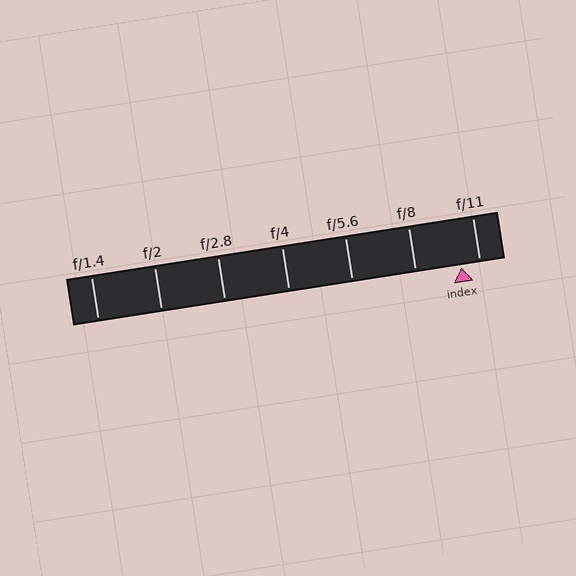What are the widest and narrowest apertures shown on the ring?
The widest aperture shown is f/1.4 and the narrowest is f/11.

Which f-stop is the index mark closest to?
The index mark is closest to f/11.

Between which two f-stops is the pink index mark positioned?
The index mark is between f/8 and f/11.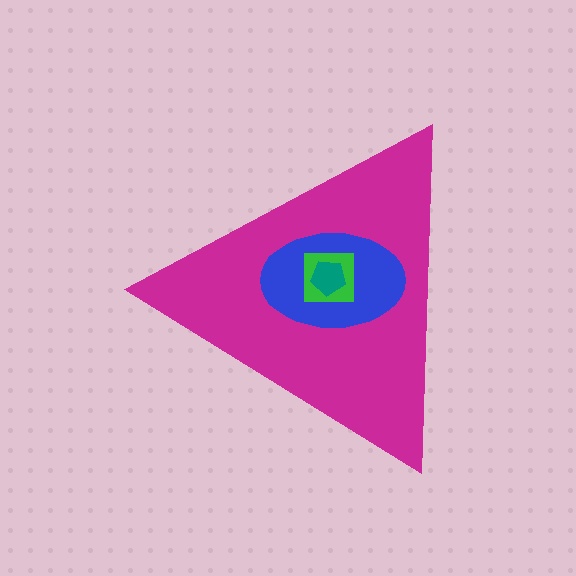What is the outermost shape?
The magenta triangle.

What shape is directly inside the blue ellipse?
The green square.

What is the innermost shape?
The teal pentagon.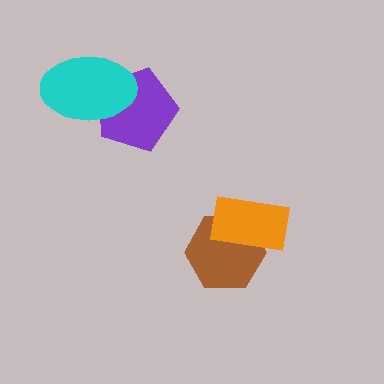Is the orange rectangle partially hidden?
No, no other shape covers it.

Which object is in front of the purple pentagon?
The cyan ellipse is in front of the purple pentagon.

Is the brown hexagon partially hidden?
Yes, it is partially covered by another shape.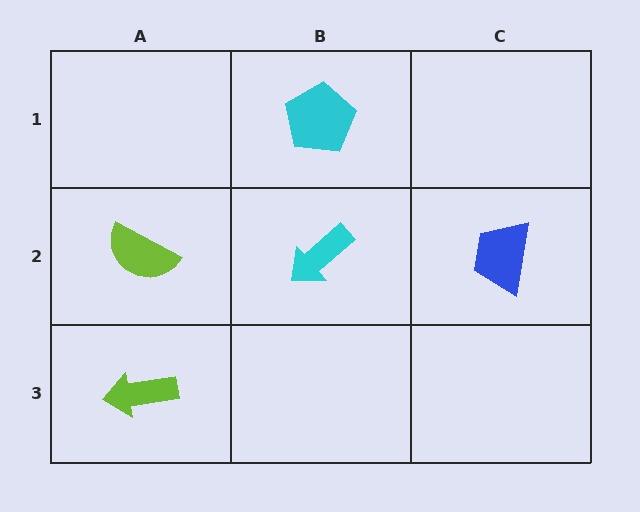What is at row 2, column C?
A blue trapezoid.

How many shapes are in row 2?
3 shapes.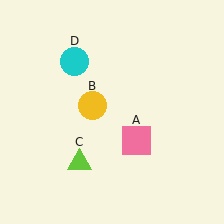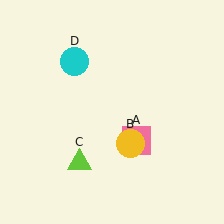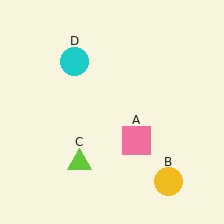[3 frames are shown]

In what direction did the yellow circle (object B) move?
The yellow circle (object B) moved down and to the right.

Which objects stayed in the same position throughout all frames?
Pink square (object A) and lime triangle (object C) and cyan circle (object D) remained stationary.